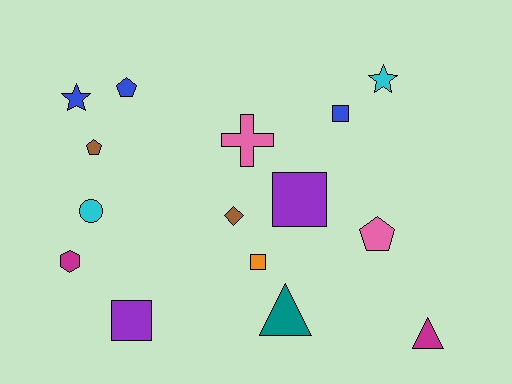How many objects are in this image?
There are 15 objects.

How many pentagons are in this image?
There are 3 pentagons.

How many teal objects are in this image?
There is 1 teal object.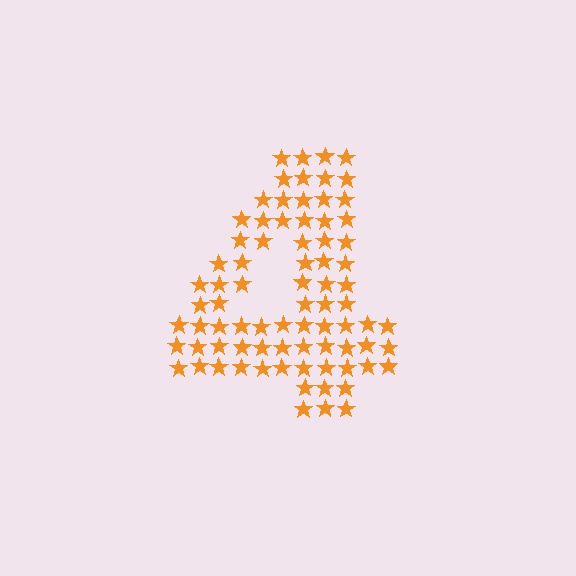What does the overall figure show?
The overall figure shows the digit 4.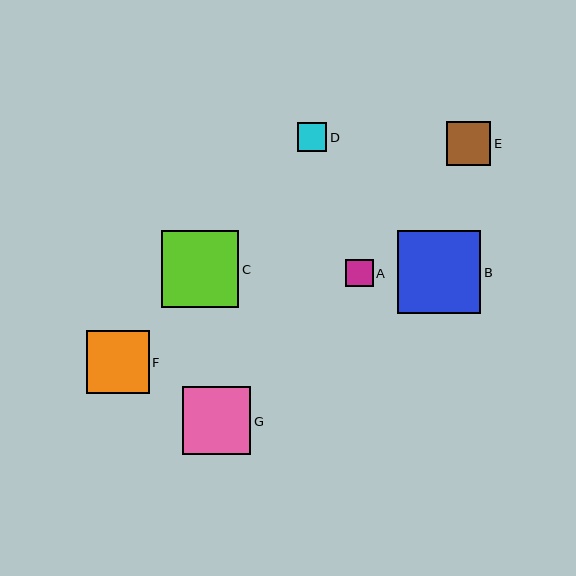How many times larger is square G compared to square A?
Square G is approximately 2.5 times the size of square A.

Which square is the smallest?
Square A is the smallest with a size of approximately 27 pixels.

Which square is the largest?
Square B is the largest with a size of approximately 83 pixels.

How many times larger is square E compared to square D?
Square E is approximately 1.5 times the size of square D.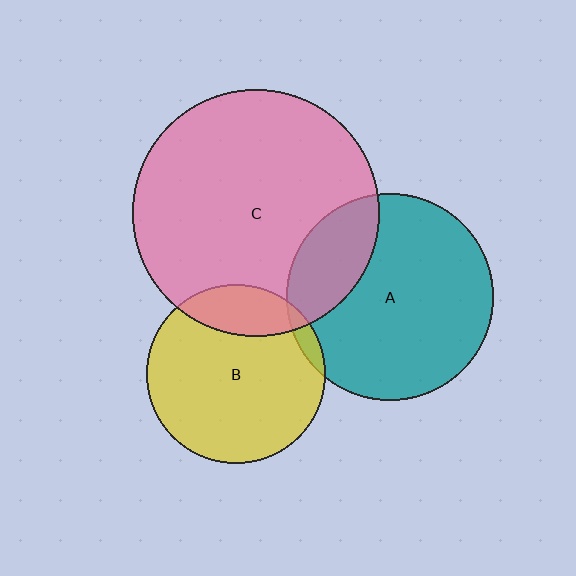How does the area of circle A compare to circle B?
Approximately 1.3 times.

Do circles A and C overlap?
Yes.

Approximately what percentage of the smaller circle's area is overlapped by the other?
Approximately 25%.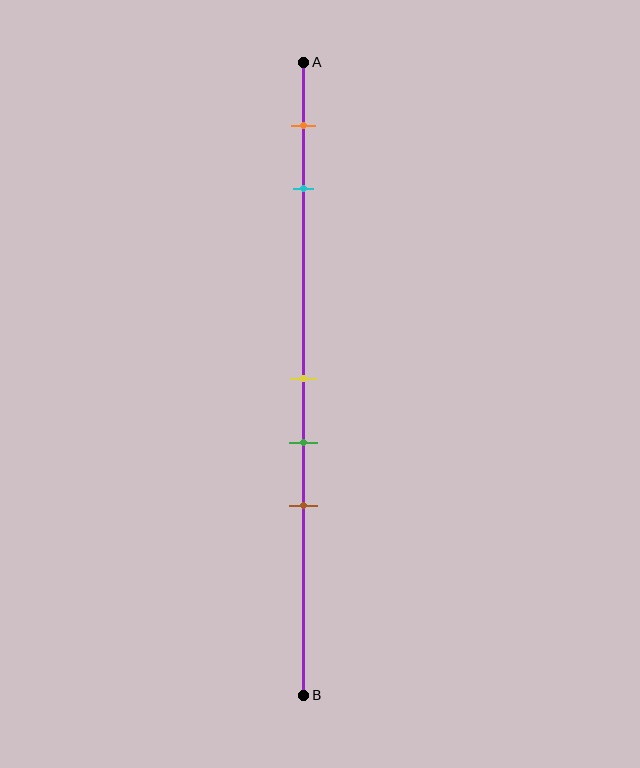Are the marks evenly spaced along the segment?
No, the marks are not evenly spaced.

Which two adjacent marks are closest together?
The yellow and green marks are the closest adjacent pair.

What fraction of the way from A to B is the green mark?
The green mark is approximately 60% (0.6) of the way from A to B.